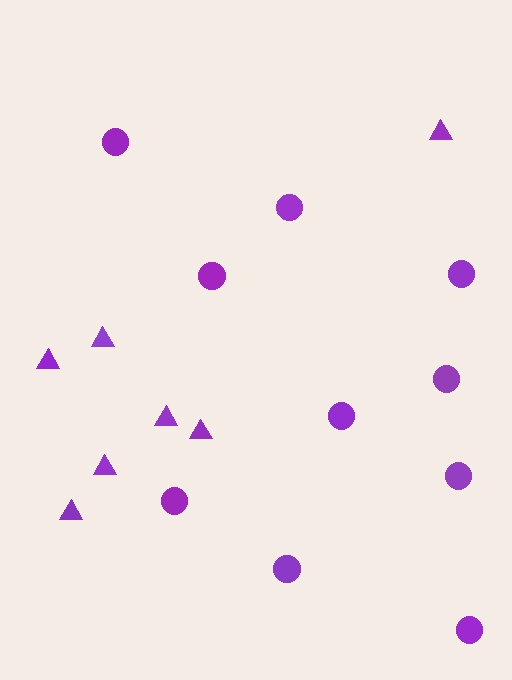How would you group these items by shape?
There are 2 groups: one group of circles (10) and one group of triangles (7).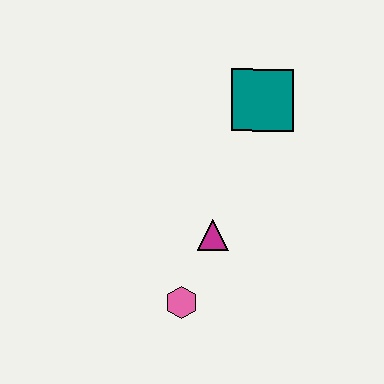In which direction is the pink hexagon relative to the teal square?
The pink hexagon is below the teal square.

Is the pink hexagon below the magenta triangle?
Yes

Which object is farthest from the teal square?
The pink hexagon is farthest from the teal square.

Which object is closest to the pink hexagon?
The magenta triangle is closest to the pink hexagon.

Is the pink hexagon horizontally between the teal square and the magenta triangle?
No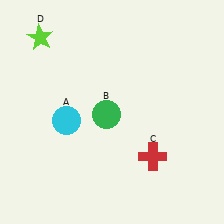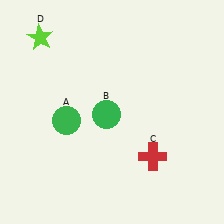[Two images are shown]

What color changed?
The circle (A) changed from cyan in Image 1 to green in Image 2.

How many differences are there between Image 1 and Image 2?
There is 1 difference between the two images.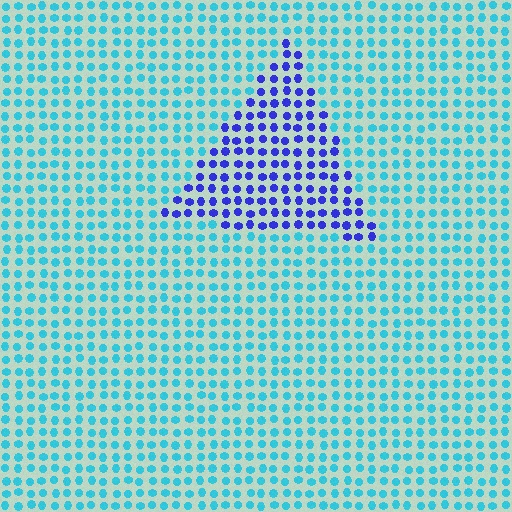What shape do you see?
I see a triangle.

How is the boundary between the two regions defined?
The boundary is defined purely by a slight shift in hue (about 53 degrees). Spacing, size, and orientation are identical on both sides.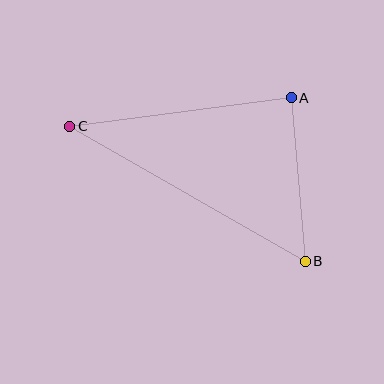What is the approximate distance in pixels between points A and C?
The distance between A and C is approximately 223 pixels.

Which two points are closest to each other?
Points A and B are closest to each other.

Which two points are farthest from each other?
Points B and C are farthest from each other.